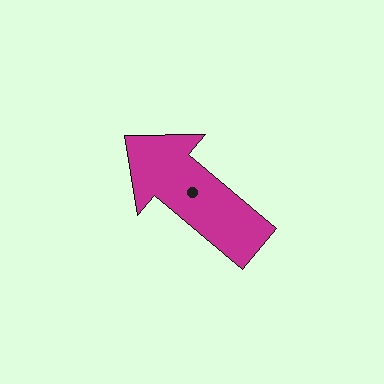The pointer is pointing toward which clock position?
Roughly 10 o'clock.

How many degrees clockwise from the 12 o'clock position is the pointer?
Approximately 310 degrees.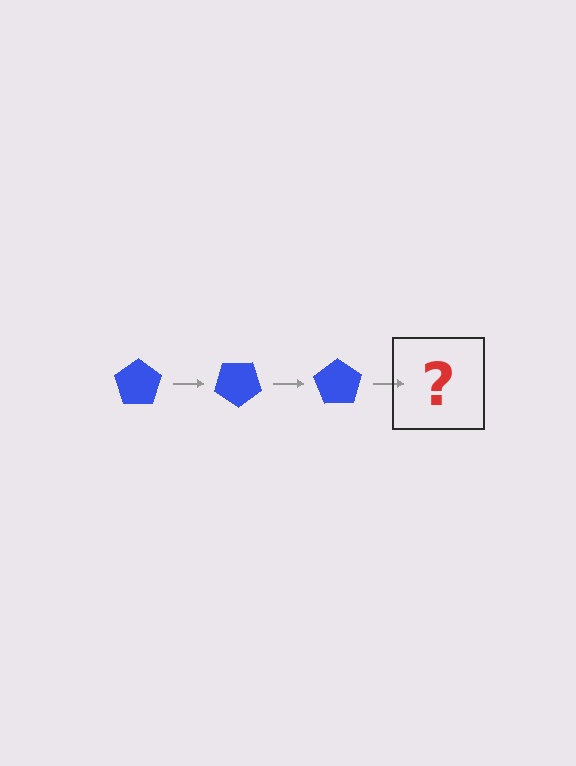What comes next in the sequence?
The next element should be a blue pentagon rotated 105 degrees.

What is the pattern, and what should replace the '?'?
The pattern is that the pentagon rotates 35 degrees each step. The '?' should be a blue pentagon rotated 105 degrees.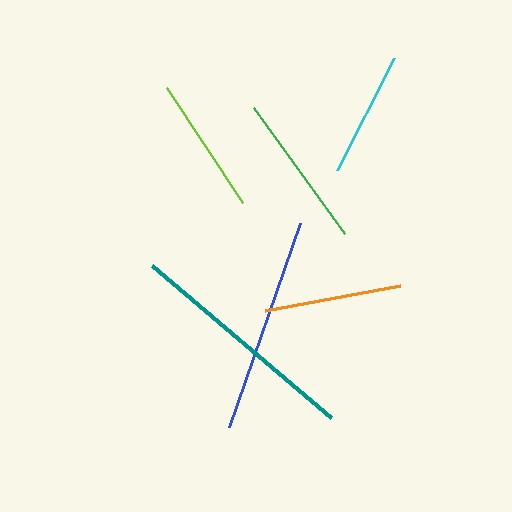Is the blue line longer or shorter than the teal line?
The teal line is longer than the blue line.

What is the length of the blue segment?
The blue segment is approximately 216 pixels long.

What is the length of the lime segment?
The lime segment is approximately 138 pixels long.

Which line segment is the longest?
The teal line is the longest at approximately 235 pixels.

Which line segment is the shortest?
The cyan line is the shortest at approximately 125 pixels.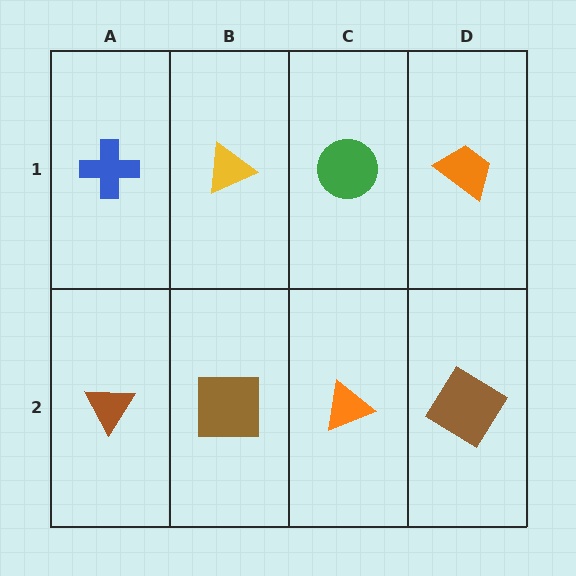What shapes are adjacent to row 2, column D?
An orange trapezoid (row 1, column D), an orange triangle (row 2, column C).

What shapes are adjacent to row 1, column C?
An orange triangle (row 2, column C), a yellow triangle (row 1, column B), an orange trapezoid (row 1, column D).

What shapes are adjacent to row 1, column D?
A brown diamond (row 2, column D), a green circle (row 1, column C).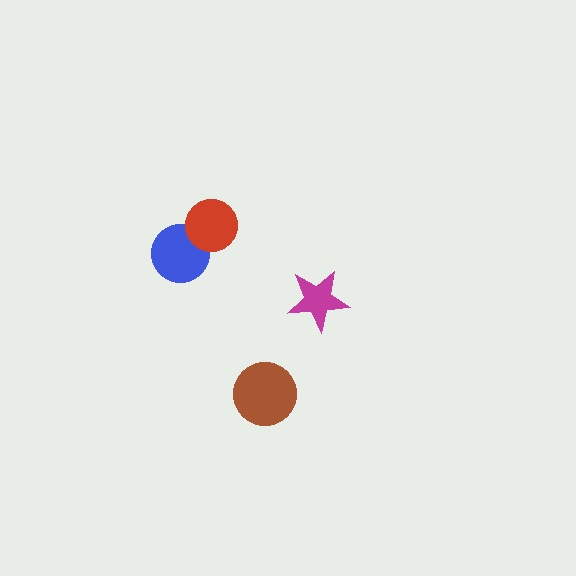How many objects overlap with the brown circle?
0 objects overlap with the brown circle.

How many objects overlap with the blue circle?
1 object overlaps with the blue circle.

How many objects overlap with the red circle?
1 object overlaps with the red circle.